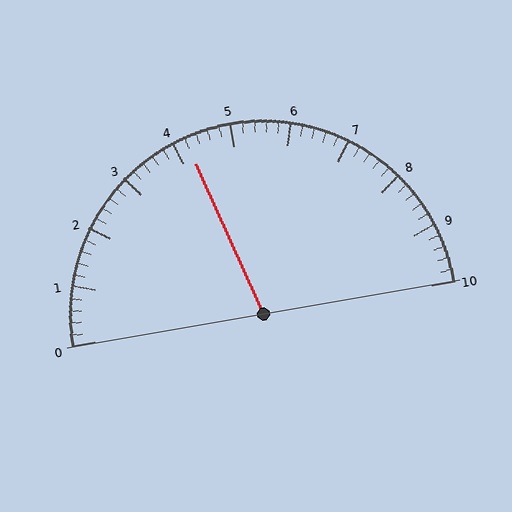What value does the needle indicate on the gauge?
The needle indicates approximately 4.2.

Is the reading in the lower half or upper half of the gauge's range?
The reading is in the lower half of the range (0 to 10).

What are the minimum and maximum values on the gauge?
The gauge ranges from 0 to 10.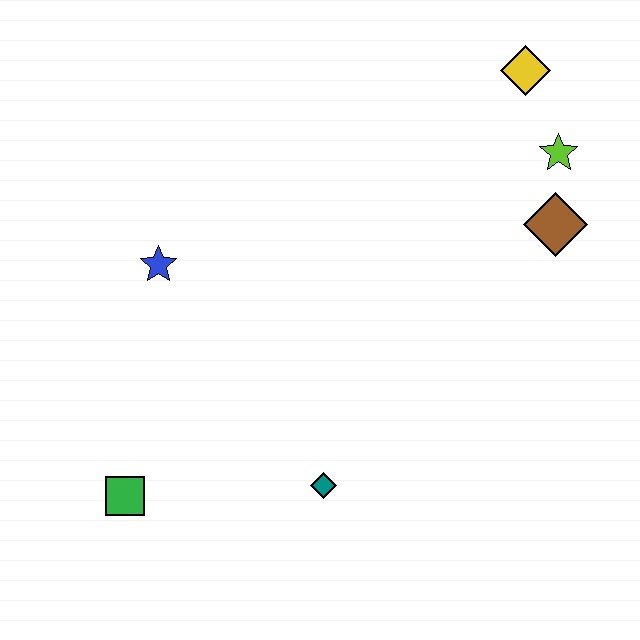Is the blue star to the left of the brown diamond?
Yes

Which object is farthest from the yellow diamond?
The green square is farthest from the yellow diamond.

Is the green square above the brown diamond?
No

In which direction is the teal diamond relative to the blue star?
The teal diamond is below the blue star.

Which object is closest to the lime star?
The brown diamond is closest to the lime star.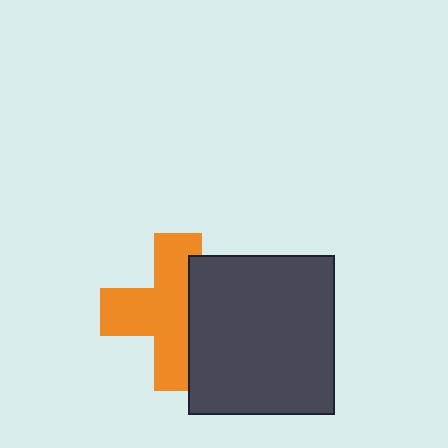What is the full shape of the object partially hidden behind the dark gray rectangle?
The partially hidden object is an orange cross.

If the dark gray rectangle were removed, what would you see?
You would see the complete orange cross.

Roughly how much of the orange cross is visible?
About half of it is visible (roughly 64%).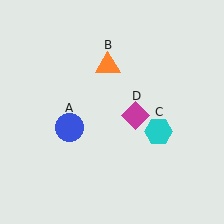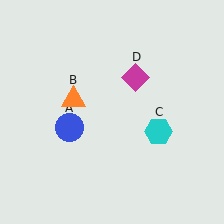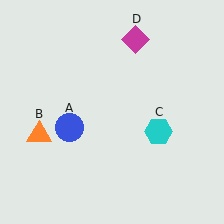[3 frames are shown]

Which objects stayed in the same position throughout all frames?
Blue circle (object A) and cyan hexagon (object C) remained stationary.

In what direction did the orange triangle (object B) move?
The orange triangle (object B) moved down and to the left.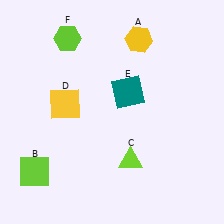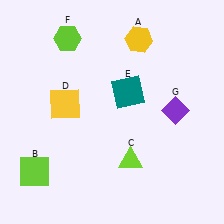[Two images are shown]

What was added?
A purple diamond (G) was added in Image 2.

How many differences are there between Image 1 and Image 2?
There is 1 difference between the two images.